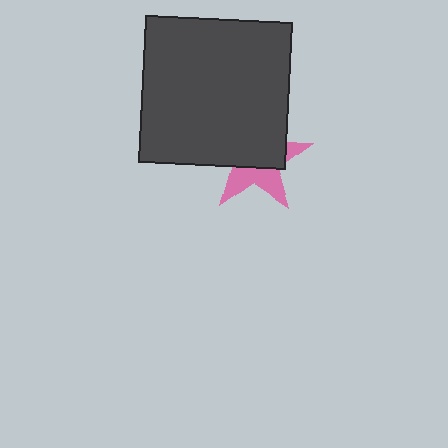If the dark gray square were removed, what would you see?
You would see the complete pink star.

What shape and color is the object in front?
The object in front is a dark gray square.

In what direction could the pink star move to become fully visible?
The pink star could move down. That would shift it out from behind the dark gray square entirely.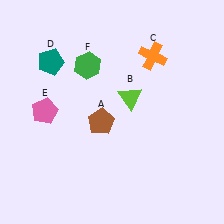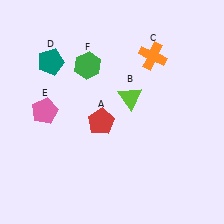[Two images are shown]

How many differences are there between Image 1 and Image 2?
There is 1 difference between the two images.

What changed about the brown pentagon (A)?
In Image 1, A is brown. In Image 2, it changed to red.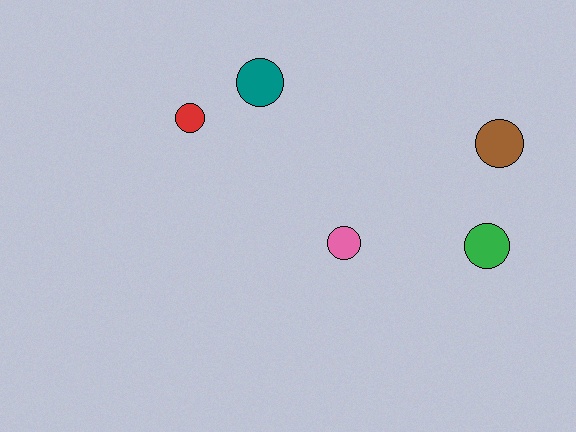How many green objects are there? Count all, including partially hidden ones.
There is 1 green object.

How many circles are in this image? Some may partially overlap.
There are 5 circles.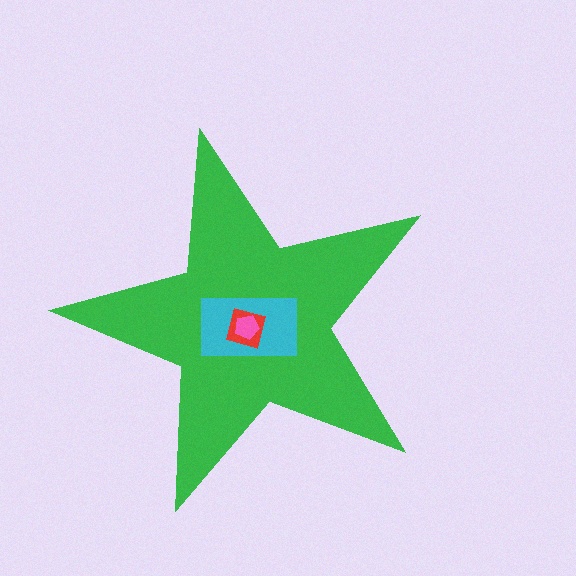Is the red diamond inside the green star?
Yes.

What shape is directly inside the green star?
The cyan rectangle.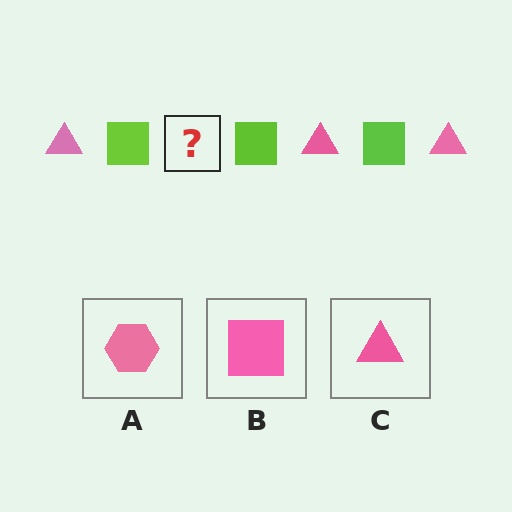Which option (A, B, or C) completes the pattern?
C.